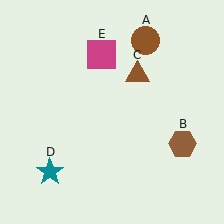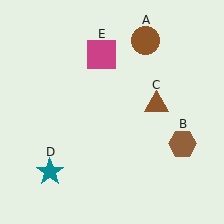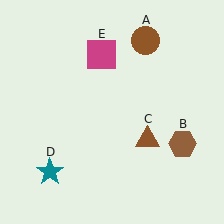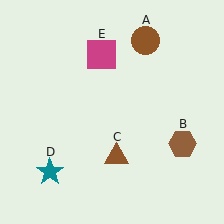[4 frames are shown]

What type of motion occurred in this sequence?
The brown triangle (object C) rotated clockwise around the center of the scene.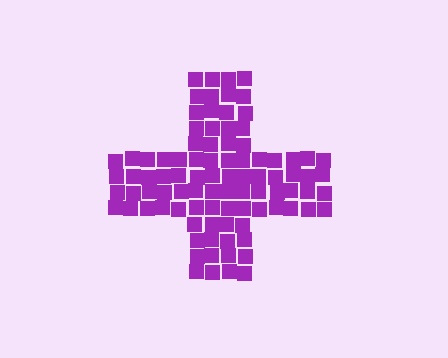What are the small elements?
The small elements are squares.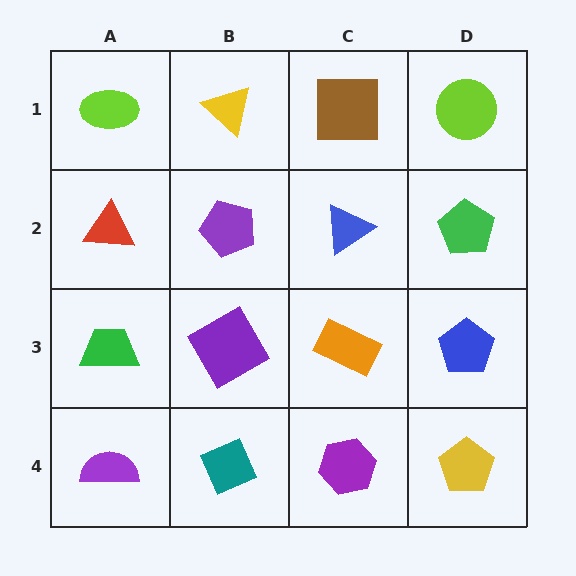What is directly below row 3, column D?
A yellow pentagon.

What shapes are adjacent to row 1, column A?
A red triangle (row 2, column A), a yellow triangle (row 1, column B).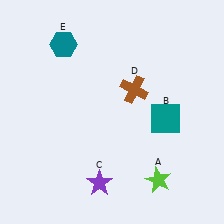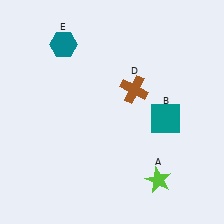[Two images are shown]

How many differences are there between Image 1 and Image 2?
There is 1 difference between the two images.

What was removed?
The purple star (C) was removed in Image 2.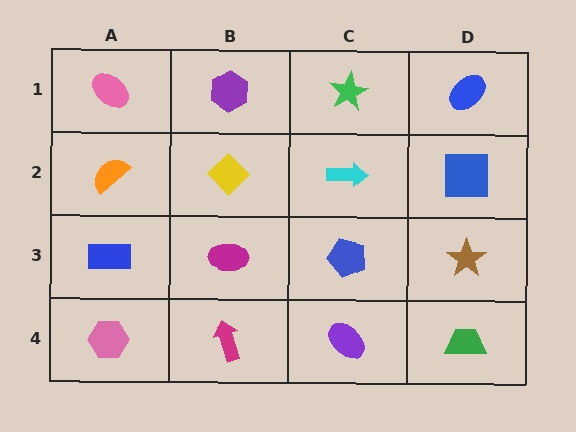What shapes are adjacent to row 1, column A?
An orange semicircle (row 2, column A), a purple hexagon (row 1, column B).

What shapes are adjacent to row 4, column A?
A blue rectangle (row 3, column A), a magenta arrow (row 4, column B).